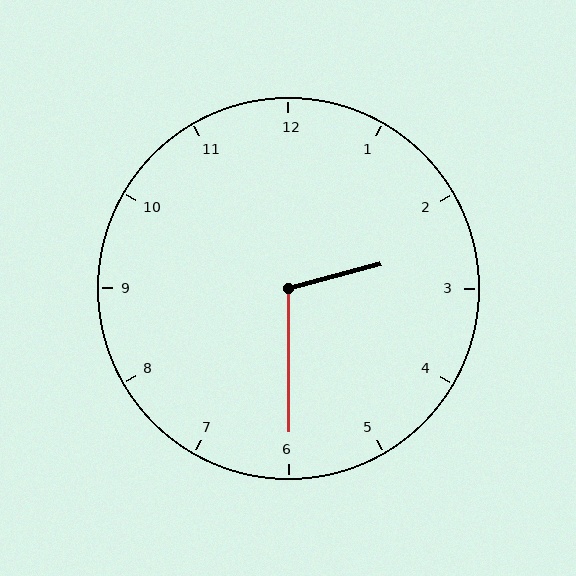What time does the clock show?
2:30.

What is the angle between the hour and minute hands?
Approximately 105 degrees.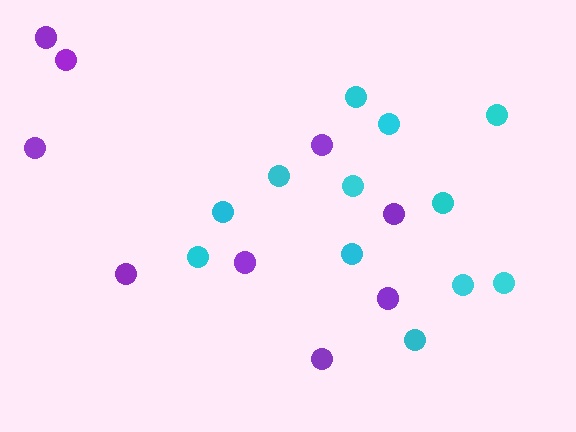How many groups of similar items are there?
There are 2 groups: one group of purple circles (9) and one group of cyan circles (12).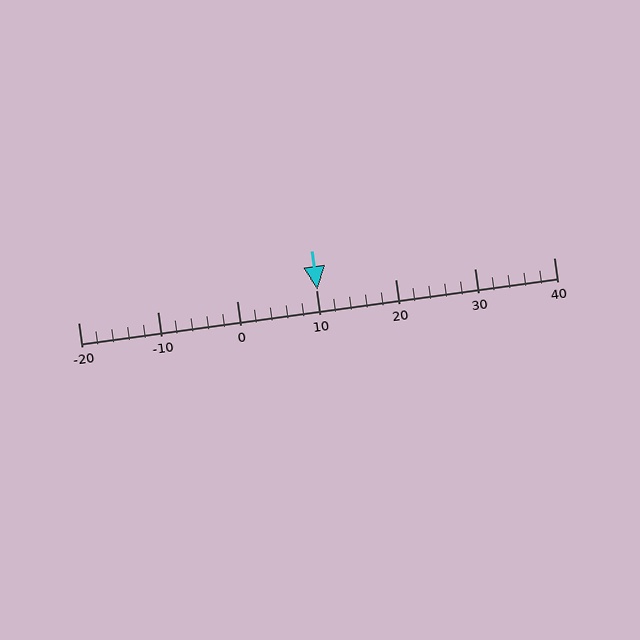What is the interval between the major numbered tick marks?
The major tick marks are spaced 10 units apart.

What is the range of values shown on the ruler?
The ruler shows values from -20 to 40.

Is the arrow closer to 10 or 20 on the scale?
The arrow is closer to 10.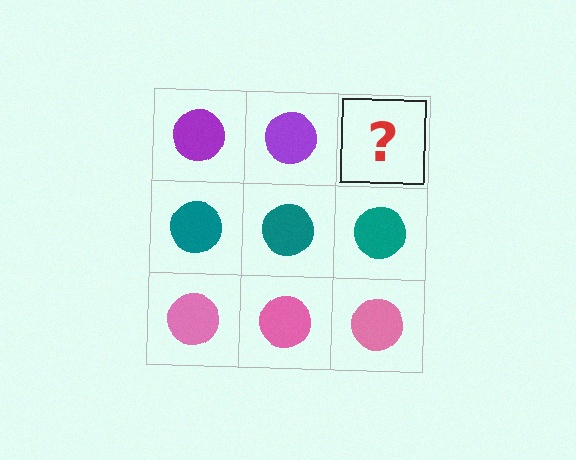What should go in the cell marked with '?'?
The missing cell should contain a purple circle.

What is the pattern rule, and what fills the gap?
The rule is that each row has a consistent color. The gap should be filled with a purple circle.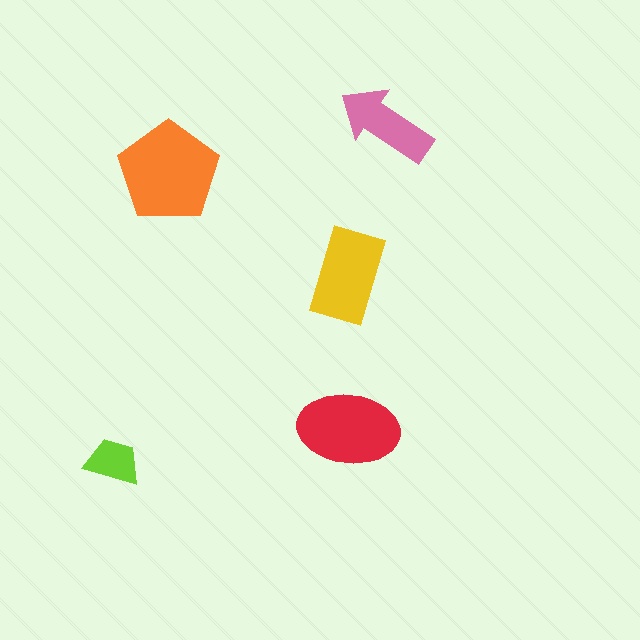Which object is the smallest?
The lime trapezoid.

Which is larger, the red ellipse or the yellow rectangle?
The red ellipse.